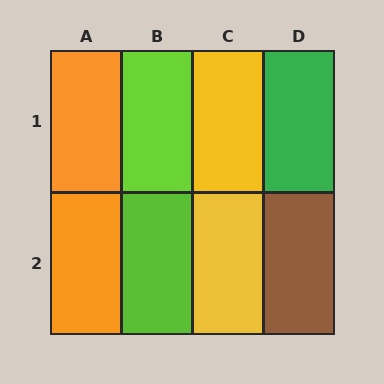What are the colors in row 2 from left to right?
Orange, lime, yellow, brown.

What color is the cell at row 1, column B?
Lime.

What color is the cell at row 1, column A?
Orange.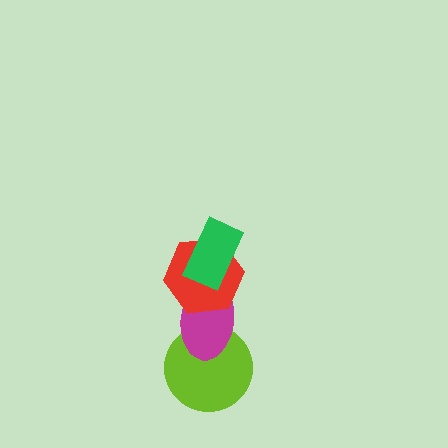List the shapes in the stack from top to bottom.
From top to bottom: the green rectangle, the red hexagon, the magenta ellipse, the lime circle.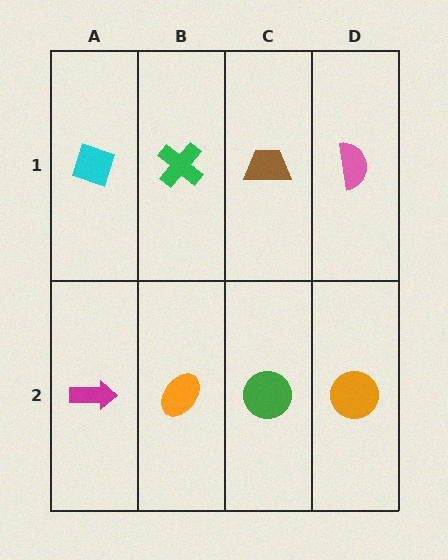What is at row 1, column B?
A green cross.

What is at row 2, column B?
An orange ellipse.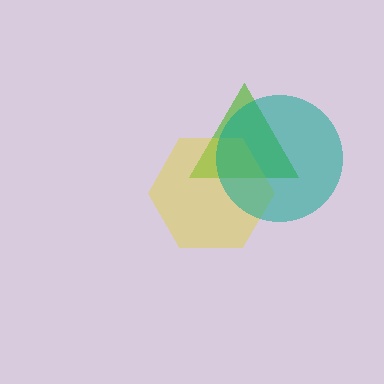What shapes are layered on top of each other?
The layered shapes are: a lime triangle, a yellow hexagon, a teal circle.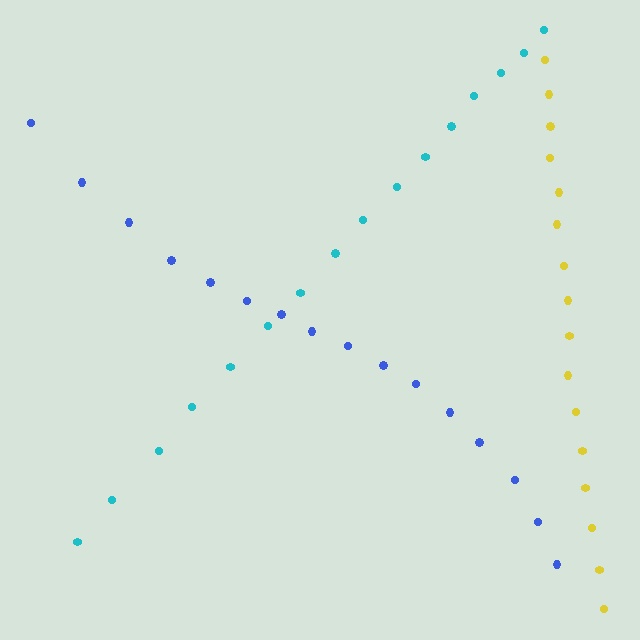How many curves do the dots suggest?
There are 3 distinct paths.